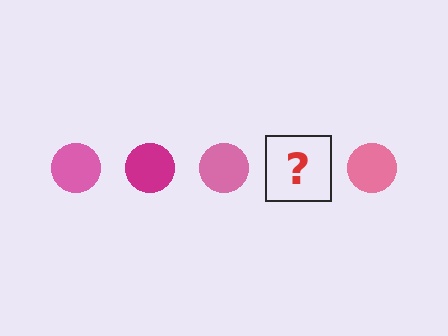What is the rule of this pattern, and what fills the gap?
The rule is that the pattern cycles through pink, magenta circles. The gap should be filled with a magenta circle.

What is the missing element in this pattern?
The missing element is a magenta circle.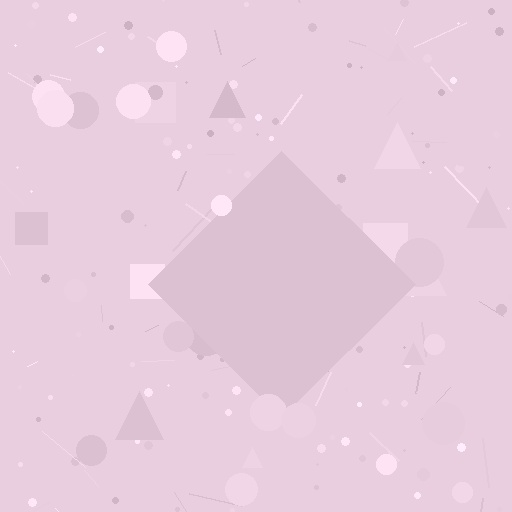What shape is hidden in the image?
A diamond is hidden in the image.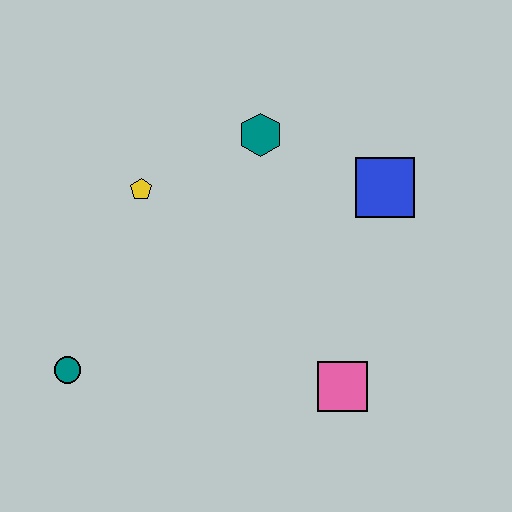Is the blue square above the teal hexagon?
No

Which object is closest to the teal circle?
The yellow pentagon is closest to the teal circle.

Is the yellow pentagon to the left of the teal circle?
No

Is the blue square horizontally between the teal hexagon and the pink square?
No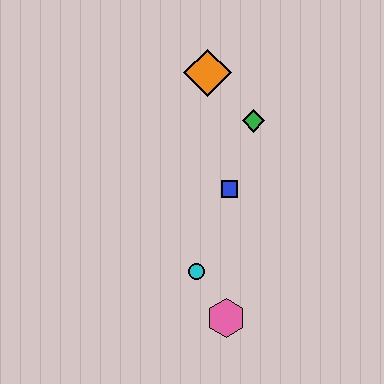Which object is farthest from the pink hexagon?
The orange diamond is farthest from the pink hexagon.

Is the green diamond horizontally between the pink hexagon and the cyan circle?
No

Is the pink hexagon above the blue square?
No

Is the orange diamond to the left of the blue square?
Yes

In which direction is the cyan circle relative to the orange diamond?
The cyan circle is below the orange diamond.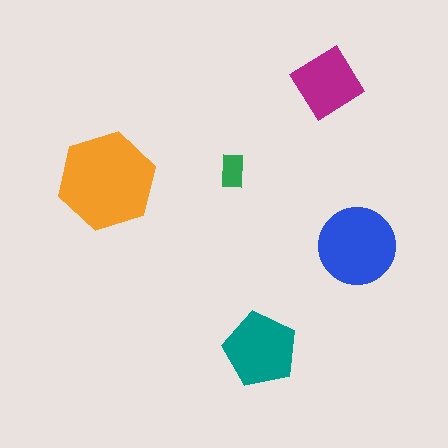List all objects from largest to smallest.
The orange hexagon, the blue circle, the teal pentagon, the magenta diamond, the green rectangle.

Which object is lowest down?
The teal pentagon is bottommost.